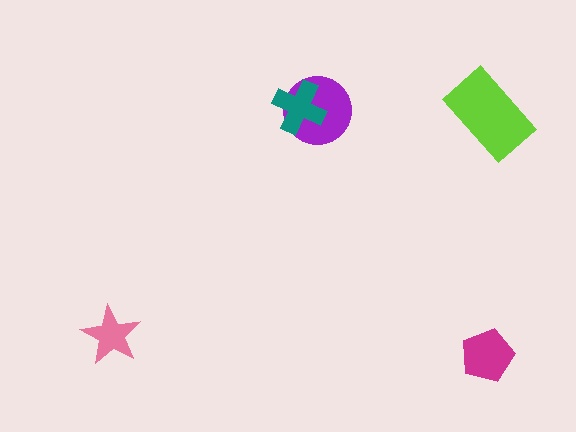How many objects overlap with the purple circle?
1 object overlaps with the purple circle.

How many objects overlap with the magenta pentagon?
0 objects overlap with the magenta pentagon.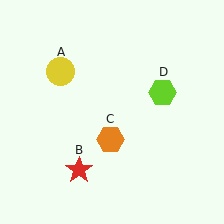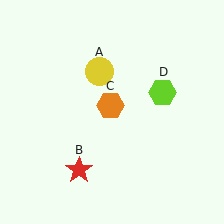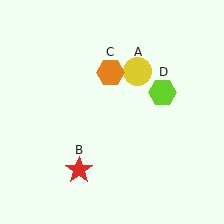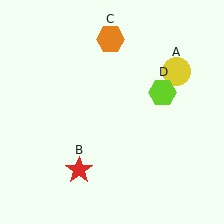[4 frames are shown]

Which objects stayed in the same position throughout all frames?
Red star (object B) and lime hexagon (object D) remained stationary.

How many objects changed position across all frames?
2 objects changed position: yellow circle (object A), orange hexagon (object C).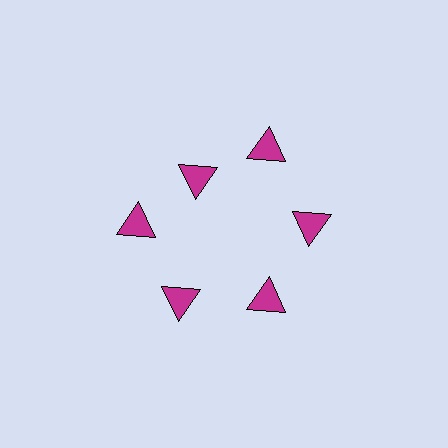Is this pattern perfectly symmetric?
No. The 6 magenta triangles are arranged in a ring, but one element near the 11 o'clock position is pulled inward toward the center, breaking the 6-fold rotational symmetry.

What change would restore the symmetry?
The symmetry would be restored by moving it outward, back onto the ring so that all 6 triangles sit at equal angles and equal distance from the center.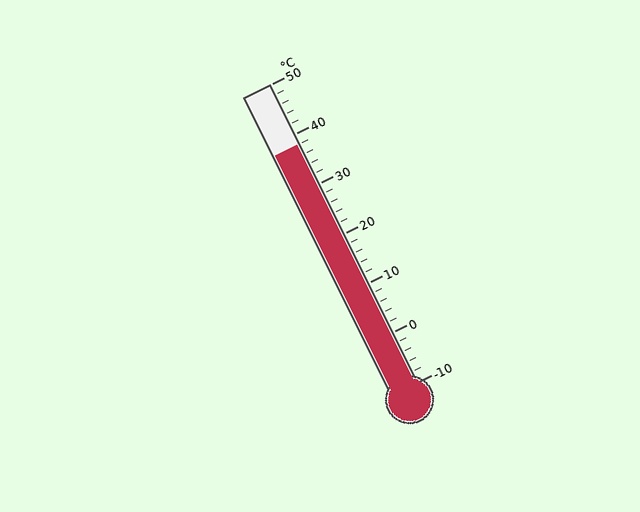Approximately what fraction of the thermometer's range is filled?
The thermometer is filled to approximately 80% of its range.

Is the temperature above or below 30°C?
The temperature is above 30°C.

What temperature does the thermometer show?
The thermometer shows approximately 38°C.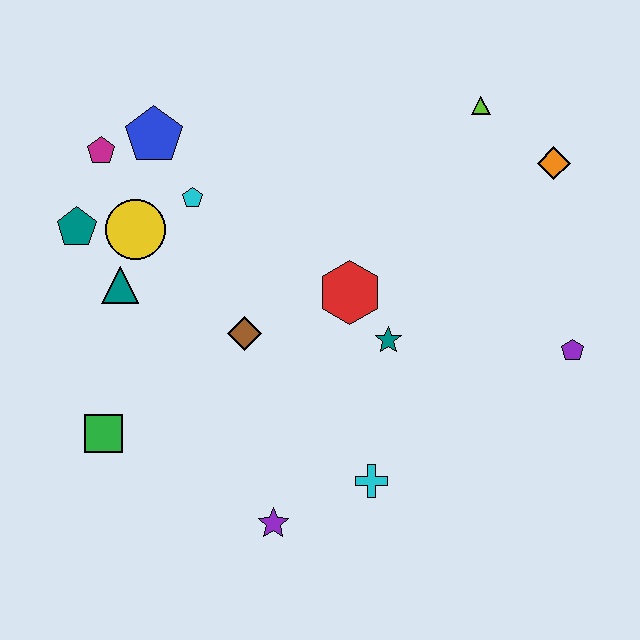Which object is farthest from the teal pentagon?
The purple pentagon is farthest from the teal pentagon.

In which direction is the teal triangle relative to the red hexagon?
The teal triangle is to the left of the red hexagon.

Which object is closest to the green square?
The teal triangle is closest to the green square.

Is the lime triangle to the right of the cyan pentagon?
Yes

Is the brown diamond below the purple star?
No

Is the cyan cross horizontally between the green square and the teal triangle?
No